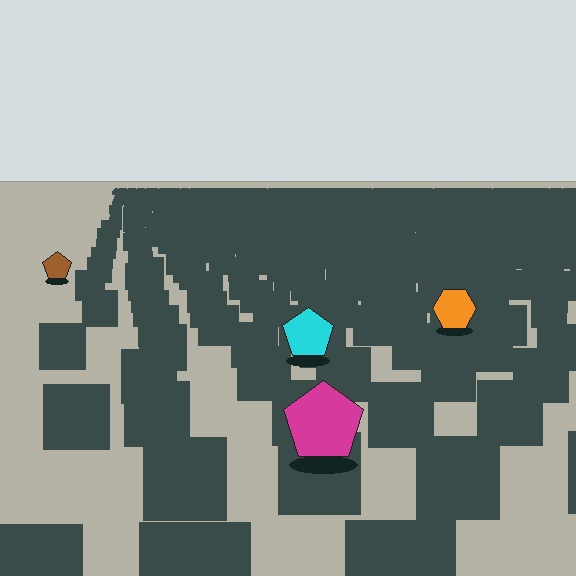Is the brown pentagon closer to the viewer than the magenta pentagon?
No. The magenta pentagon is closer — you can tell from the texture gradient: the ground texture is coarser near it.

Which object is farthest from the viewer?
The brown pentagon is farthest from the viewer. It appears smaller and the ground texture around it is denser.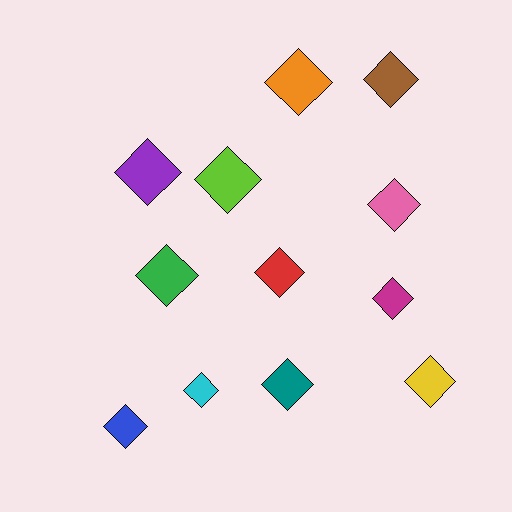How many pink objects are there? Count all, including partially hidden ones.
There is 1 pink object.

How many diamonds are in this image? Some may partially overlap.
There are 12 diamonds.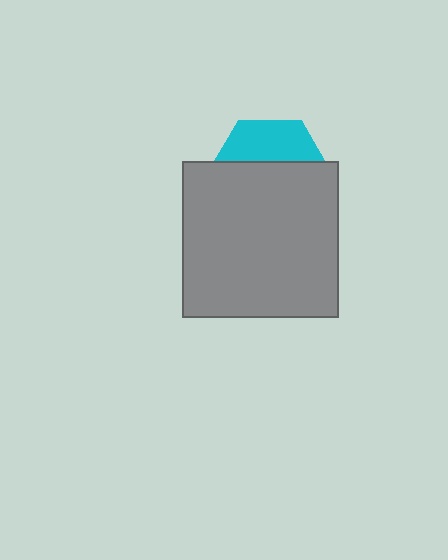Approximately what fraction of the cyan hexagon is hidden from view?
Roughly 65% of the cyan hexagon is hidden behind the gray square.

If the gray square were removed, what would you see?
You would see the complete cyan hexagon.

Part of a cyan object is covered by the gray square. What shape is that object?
It is a hexagon.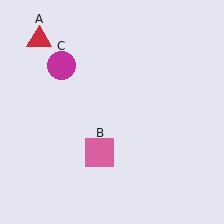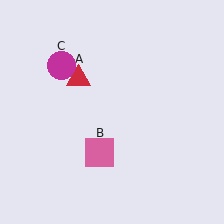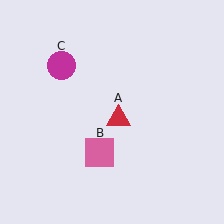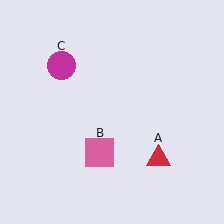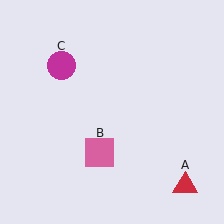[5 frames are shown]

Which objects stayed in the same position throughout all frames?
Pink square (object B) and magenta circle (object C) remained stationary.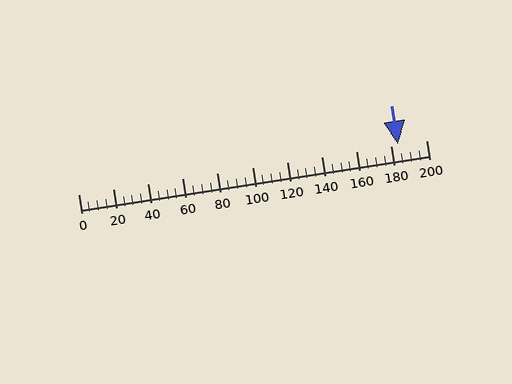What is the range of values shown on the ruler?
The ruler shows values from 0 to 200.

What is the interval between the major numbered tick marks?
The major tick marks are spaced 20 units apart.